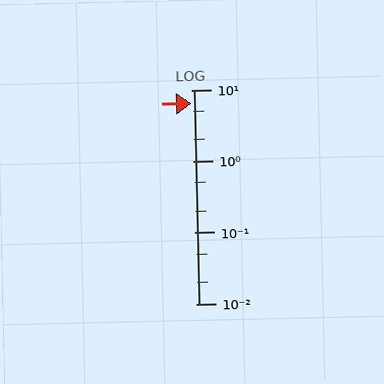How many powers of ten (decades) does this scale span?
The scale spans 3 decades, from 0.01 to 10.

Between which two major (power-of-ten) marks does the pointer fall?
The pointer is between 1 and 10.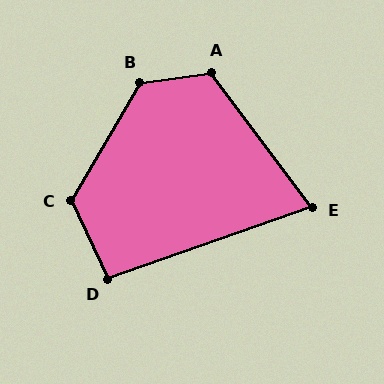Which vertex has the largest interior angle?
B, at approximately 128 degrees.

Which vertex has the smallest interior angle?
E, at approximately 73 degrees.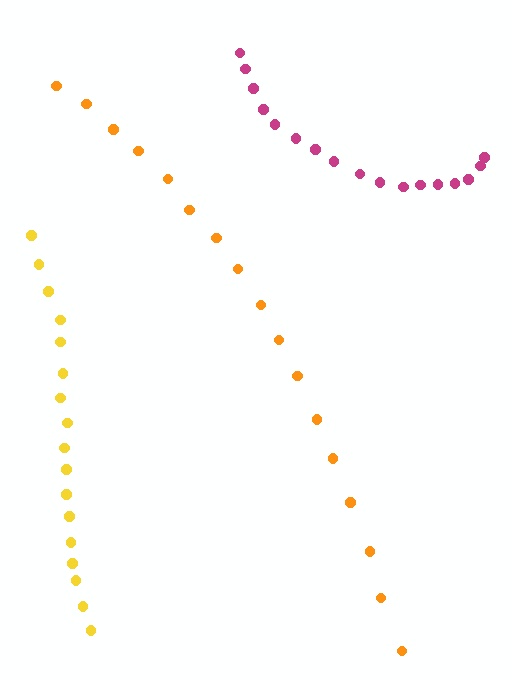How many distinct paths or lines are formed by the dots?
There are 3 distinct paths.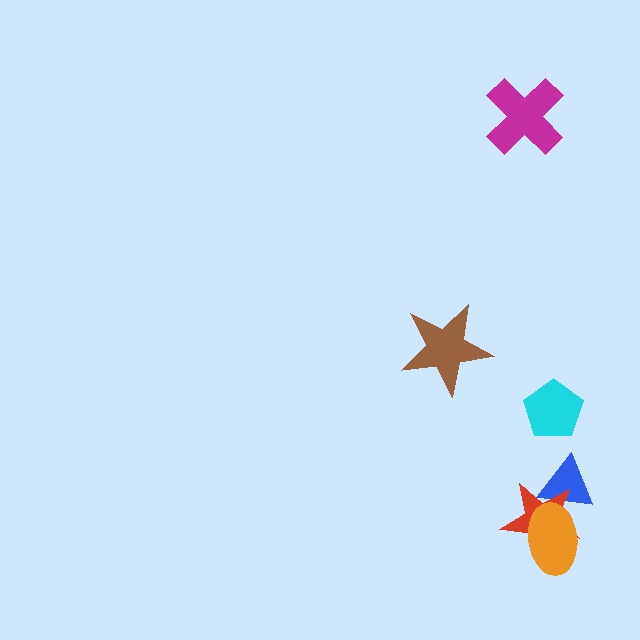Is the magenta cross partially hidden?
No, no other shape covers it.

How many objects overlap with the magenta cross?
0 objects overlap with the magenta cross.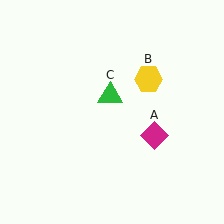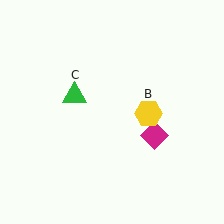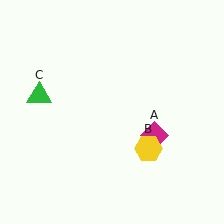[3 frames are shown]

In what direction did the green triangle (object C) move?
The green triangle (object C) moved left.